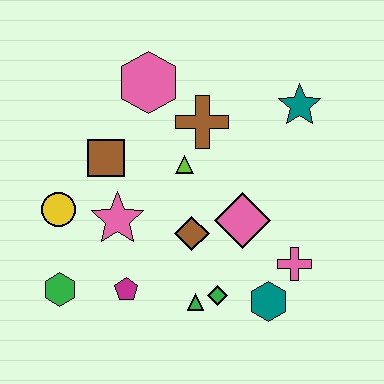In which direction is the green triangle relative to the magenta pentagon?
The green triangle is to the right of the magenta pentagon.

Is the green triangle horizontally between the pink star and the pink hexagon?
No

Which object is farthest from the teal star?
The green hexagon is farthest from the teal star.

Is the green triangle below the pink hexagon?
Yes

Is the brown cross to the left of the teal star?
Yes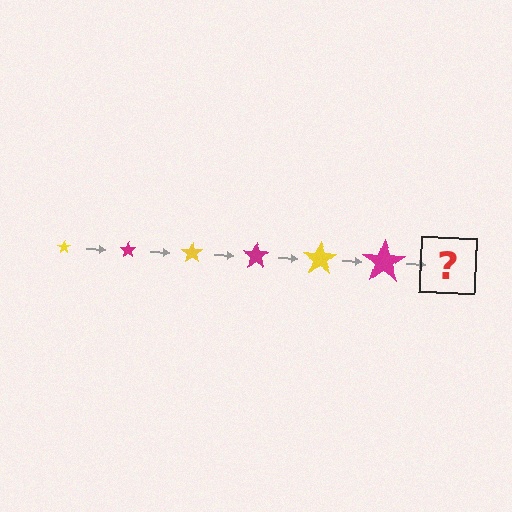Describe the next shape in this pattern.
It should be a yellow star, larger than the previous one.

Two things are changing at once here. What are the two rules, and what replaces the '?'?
The two rules are that the star grows larger each step and the color cycles through yellow and magenta. The '?' should be a yellow star, larger than the previous one.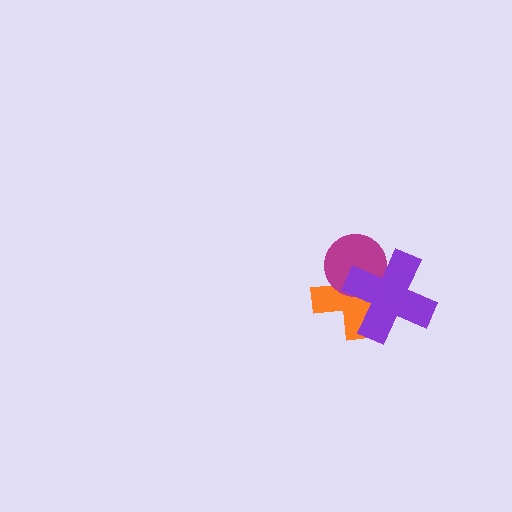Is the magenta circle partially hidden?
Yes, it is partially covered by another shape.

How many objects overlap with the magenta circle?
2 objects overlap with the magenta circle.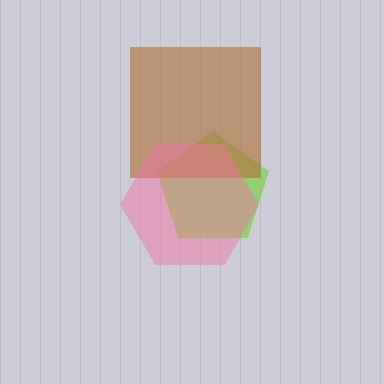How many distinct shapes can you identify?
There are 3 distinct shapes: a lime pentagon, a brown square, a pink hexagon.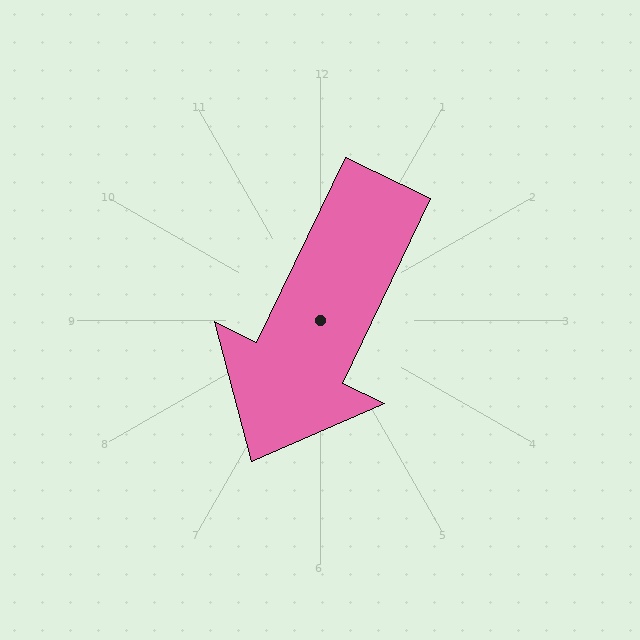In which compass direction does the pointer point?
Southwest.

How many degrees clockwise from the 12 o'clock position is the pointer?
Approximately 206 degrees.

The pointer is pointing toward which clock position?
Roughly 7 o'clock.